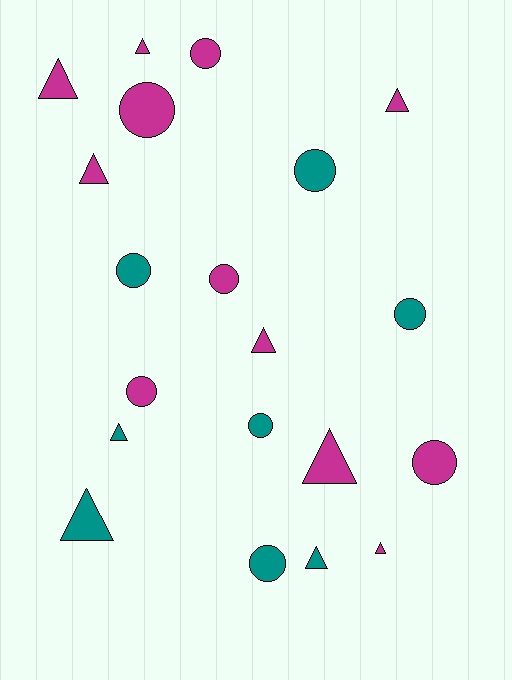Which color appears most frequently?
Magenta, with 12 objects.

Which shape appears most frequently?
Circle, with 10 objects.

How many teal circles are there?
There are 5 teal circles.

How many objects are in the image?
There are 20 objects.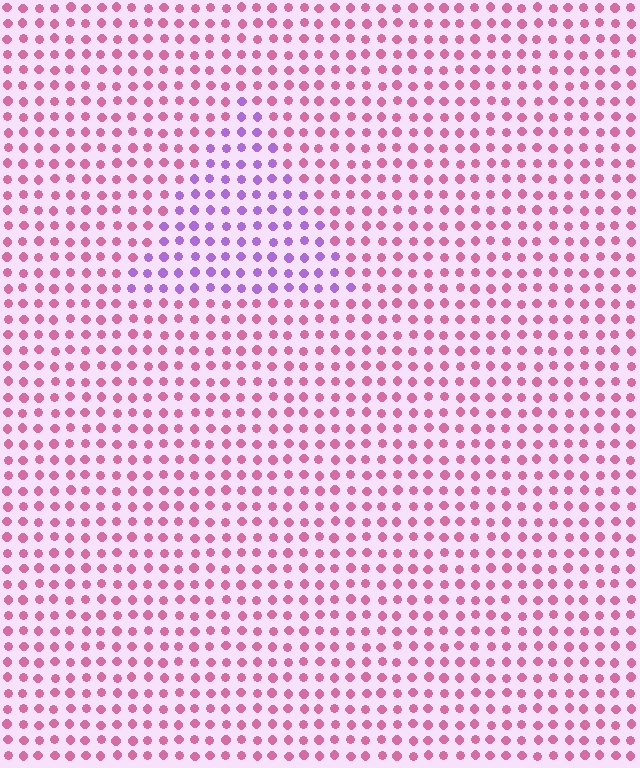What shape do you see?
I see a triangle.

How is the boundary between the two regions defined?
The boundary is defined purely by a slight shift in hue (about 53 degrees). Spacing, size, and orientation are identical on both sides.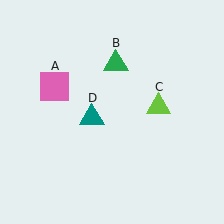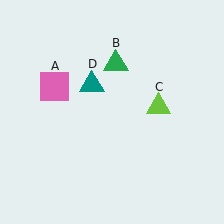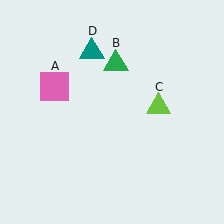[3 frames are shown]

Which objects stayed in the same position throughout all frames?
Pink square (object A) and green triangle (object B) and lime triangle (object C) remained stationary.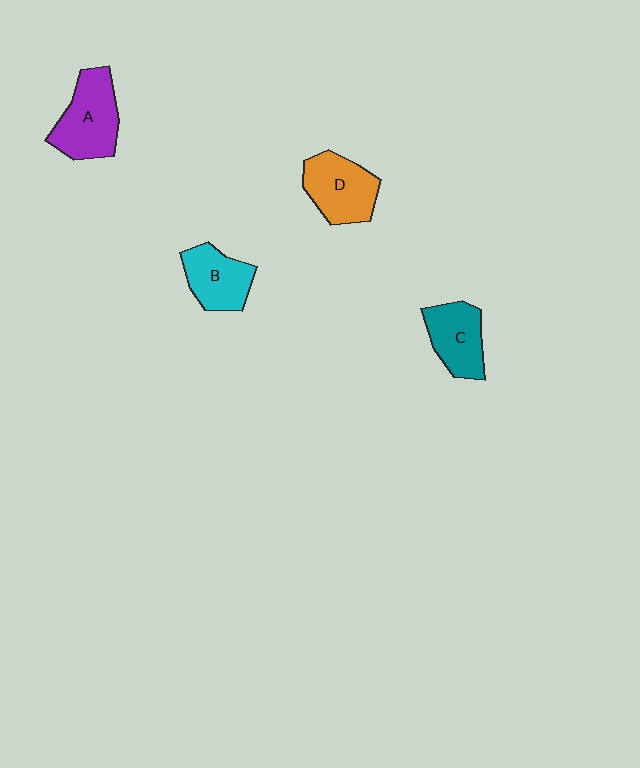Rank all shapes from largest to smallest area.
From largest to smallest: A (purple), D (orange), C (teal), B (cyan).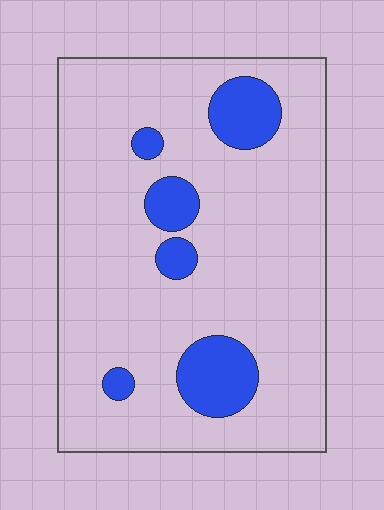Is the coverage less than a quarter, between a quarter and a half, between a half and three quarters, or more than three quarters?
Less than a quarter.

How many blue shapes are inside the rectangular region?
6.